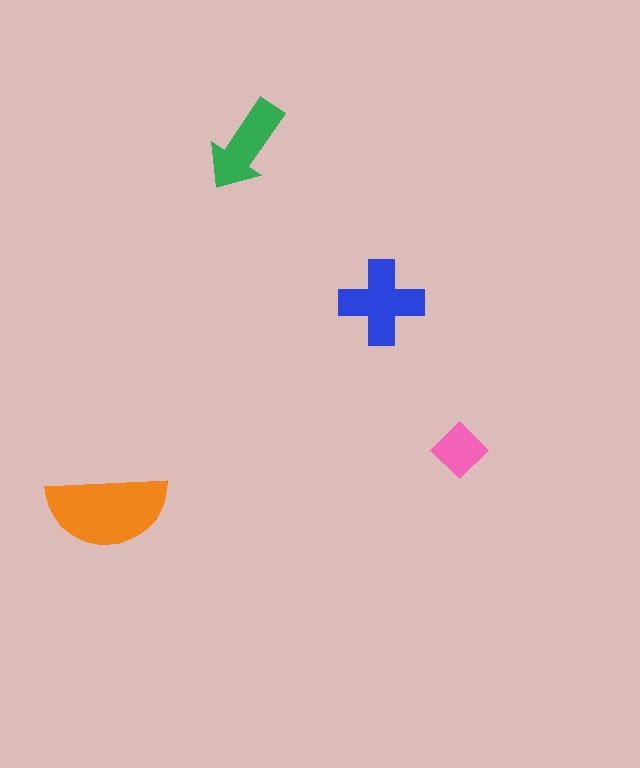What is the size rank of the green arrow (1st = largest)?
3rd.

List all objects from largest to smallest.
The orange semicircle, the blue cross, the green arrow, the pink diamond.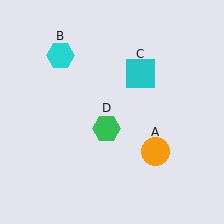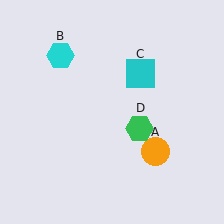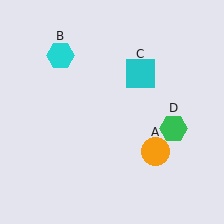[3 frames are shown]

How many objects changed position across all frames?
1 object changed position: green hexagon (object D).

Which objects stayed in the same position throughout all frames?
Orange circle (object A) and cyan hexagon (object B) and cyan square (object C) remained stationary.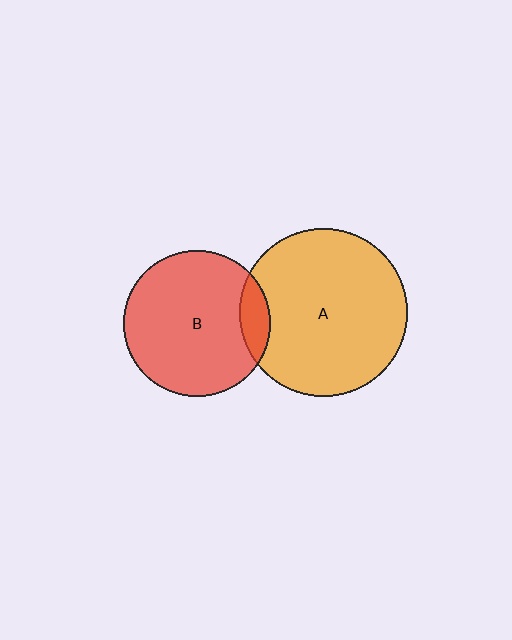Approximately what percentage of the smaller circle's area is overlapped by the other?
Approximately 10%.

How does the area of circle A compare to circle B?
Approximately 1.3 times.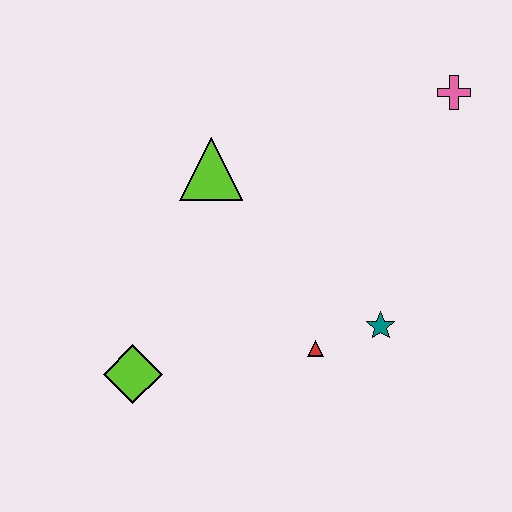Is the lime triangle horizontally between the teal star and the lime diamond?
Yes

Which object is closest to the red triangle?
The teal star is closest to the red triangle.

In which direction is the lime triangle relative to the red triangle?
The lime triangle is above the red triangle.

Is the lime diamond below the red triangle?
Yes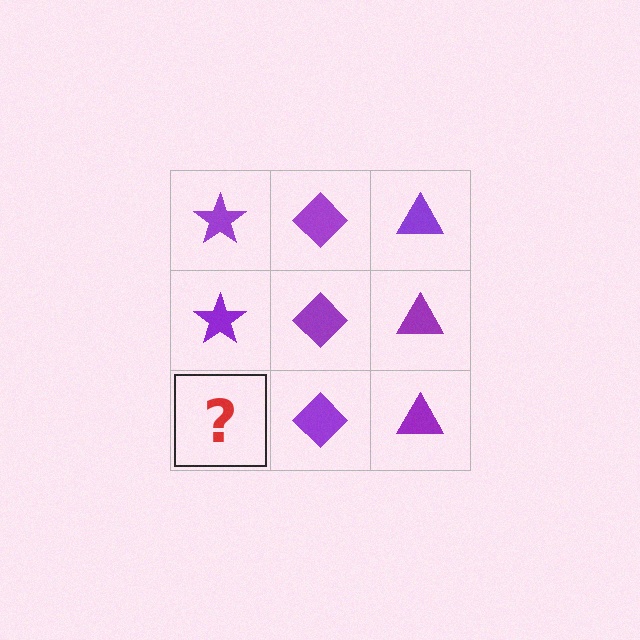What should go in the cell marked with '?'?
The missing cell should contain a purple star.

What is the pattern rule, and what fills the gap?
The rule is that each column has a consistent shape. The gap should be filled with a purple star.